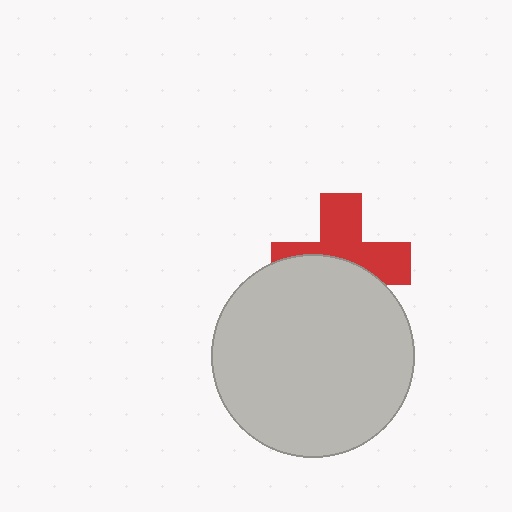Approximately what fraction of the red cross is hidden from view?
Roughly 47% of the red cross is hidden behind the light gray circle.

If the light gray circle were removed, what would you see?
You would see the complete red cross.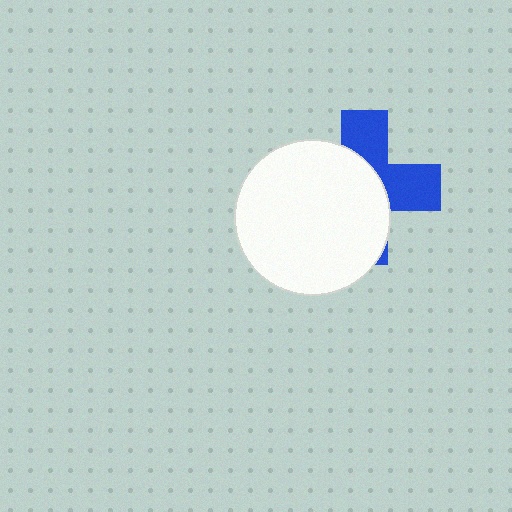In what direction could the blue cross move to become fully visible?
The blue cross could move right. That would shift it out from behind the white circle entirely.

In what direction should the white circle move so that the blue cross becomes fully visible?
The white circle should move left. That is the shortest direction to clear the overlap and leave the blue cross fully visible.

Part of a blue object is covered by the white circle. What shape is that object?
It is a cross.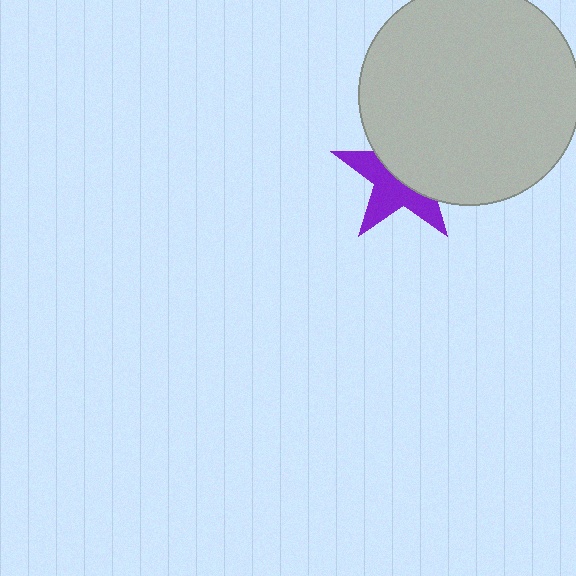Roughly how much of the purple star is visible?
About half of it is visible (roughly 49%).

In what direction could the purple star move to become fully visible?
The purple star could move toward the lower-left. That would shift it out from behind the light gray circle entirely.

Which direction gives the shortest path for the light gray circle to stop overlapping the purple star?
Moving toward the upper-right gives the shortest separation.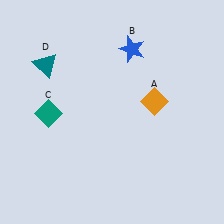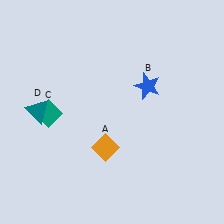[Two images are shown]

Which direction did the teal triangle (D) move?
The teal triangle (D) moved down.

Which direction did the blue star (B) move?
The blue star (B) moved down.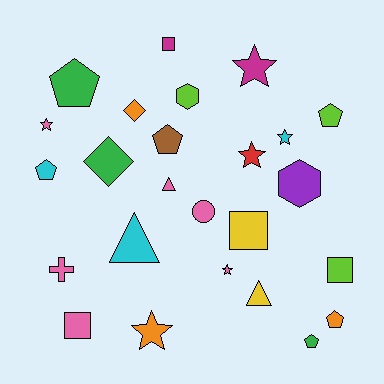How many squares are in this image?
There are 4 squares.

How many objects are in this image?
There are 25 objects.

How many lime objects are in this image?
There are 3 lime objects.